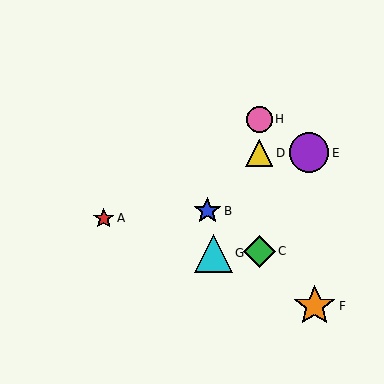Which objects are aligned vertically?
Objects C, D, H are aligned vertically.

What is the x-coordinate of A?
Object A is at x≈104.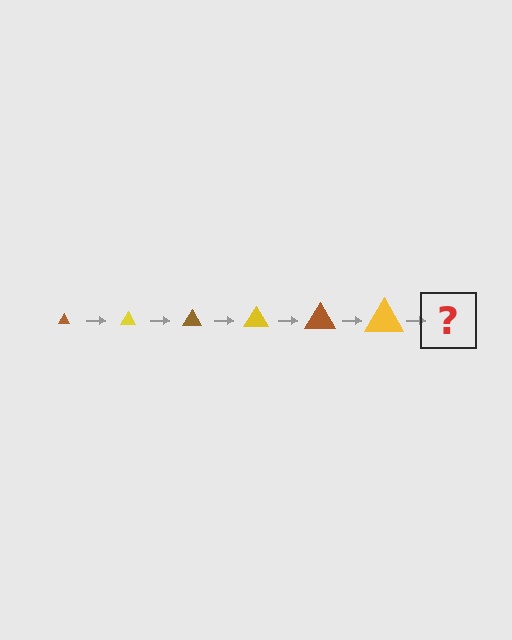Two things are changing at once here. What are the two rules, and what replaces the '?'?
The two rules are that the triangle grows larger each step and the color cycles through brown and yellow. The '?' should be a brown triangle, larger than the previous one.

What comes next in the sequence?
The next element should be a brown triangle, larger than the previous one.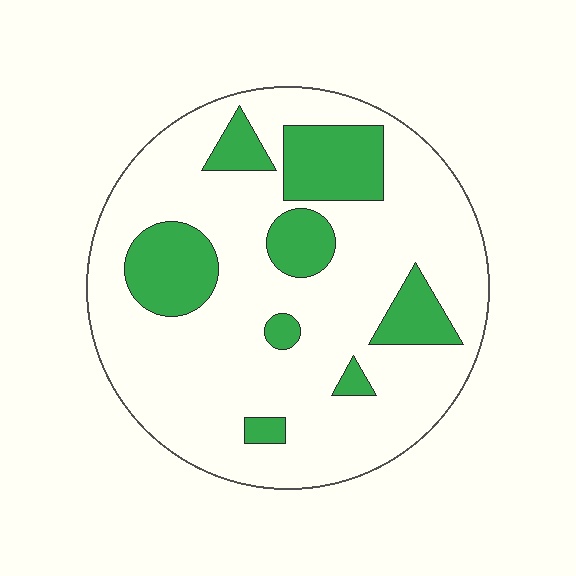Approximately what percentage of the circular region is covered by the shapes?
Approximately 20%.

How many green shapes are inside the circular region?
8.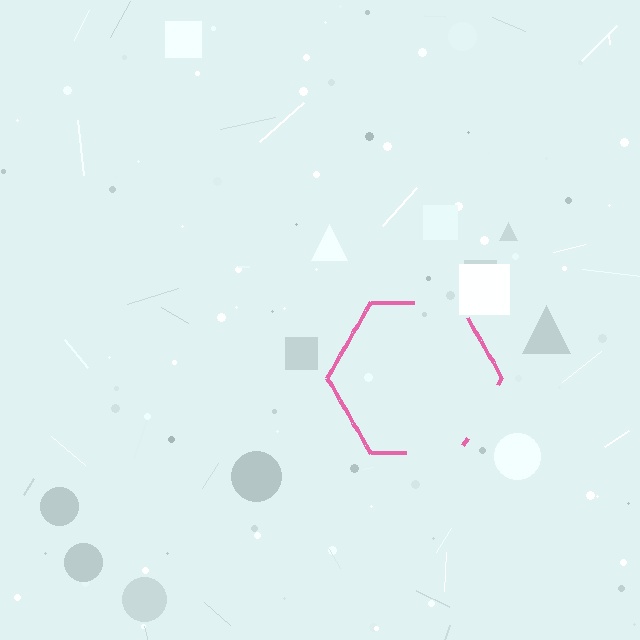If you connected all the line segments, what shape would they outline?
They would outline a hexagon.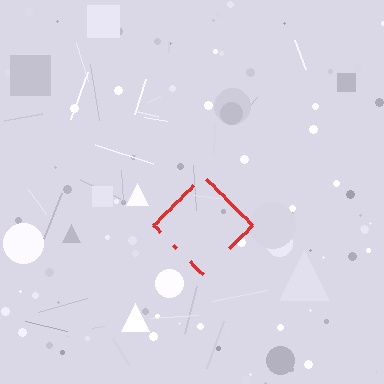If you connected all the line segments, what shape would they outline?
They would outline a diamond.